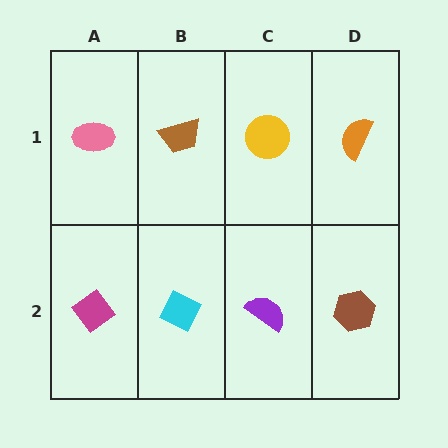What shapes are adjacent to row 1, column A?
A magenta diamond (row 2, column A), a brown trapezoid (row 1, column B).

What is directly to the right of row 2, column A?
A cyan diamond.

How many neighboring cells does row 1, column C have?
3.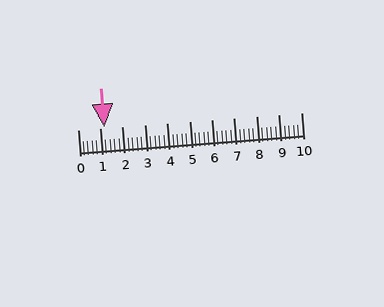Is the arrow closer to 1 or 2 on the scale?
The arrow is closer to 1.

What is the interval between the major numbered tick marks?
The major tick marks are spaced 1 units apart.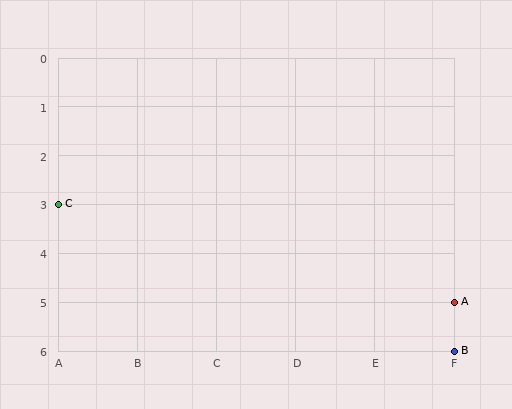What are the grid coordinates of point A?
Point A is at grid coordinates (F, 5).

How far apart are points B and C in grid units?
Points B and C are 5 columns and 3 rows apart (about 5.8 grid units diagonally).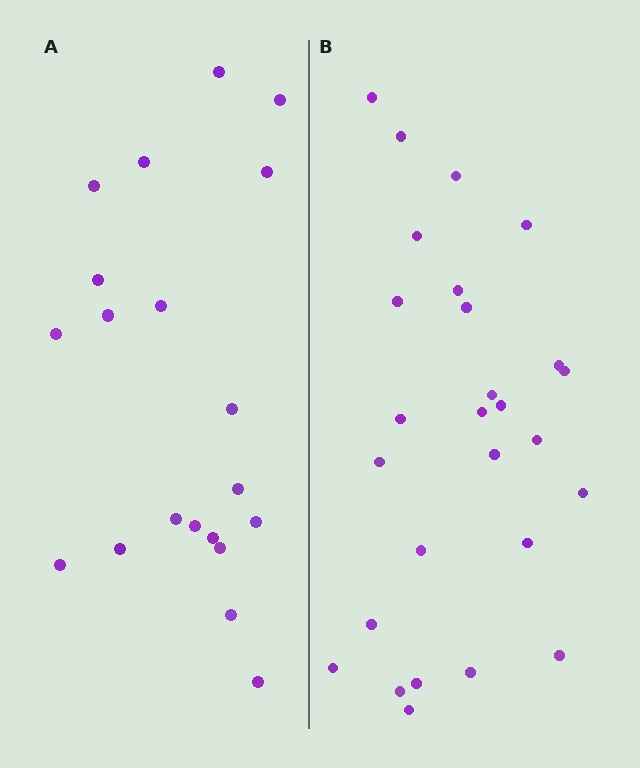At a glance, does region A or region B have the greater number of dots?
Region B (the right region) has more dots.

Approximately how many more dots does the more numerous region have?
Region B has roughly 8 or so more dots than region A.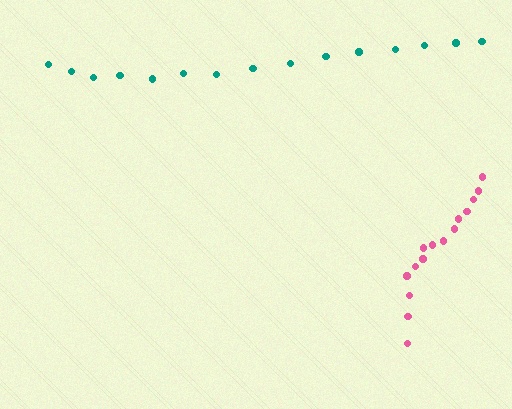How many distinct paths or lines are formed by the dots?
There are 2 distinct paths.